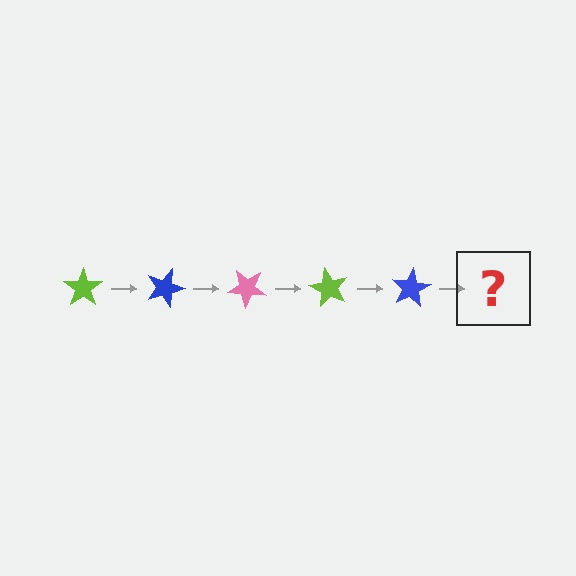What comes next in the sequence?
The next element should be a pink star, rotated 100 degrees from the start.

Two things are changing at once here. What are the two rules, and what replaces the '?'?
The two rules are that it rotates 20 degrees each step and the color cycles through lime, blue, and pink. The '?' should be a pink star, rotated 100 degrees from the start.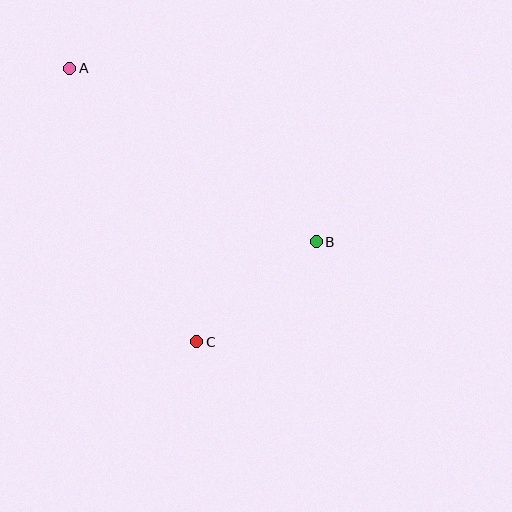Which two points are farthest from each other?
Points A and C are farthest from each other.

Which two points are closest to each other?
Points B and C are closest to each other.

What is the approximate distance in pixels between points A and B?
The distance between A and B is approximately 302 pixels.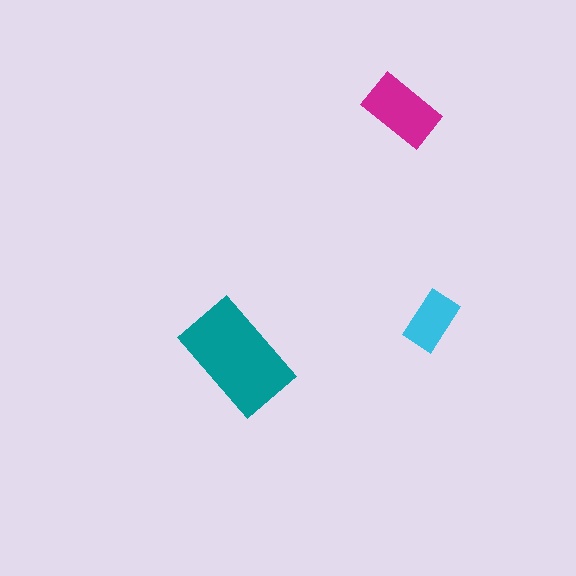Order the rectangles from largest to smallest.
the teal one, the magenta one, the cyan one.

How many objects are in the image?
There are 3 objects in the image.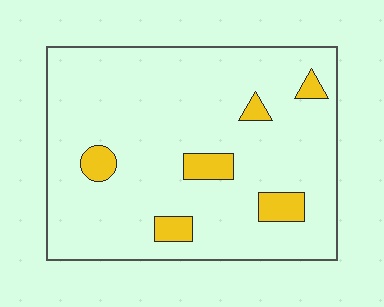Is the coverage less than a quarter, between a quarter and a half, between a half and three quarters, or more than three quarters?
Less than a quarter.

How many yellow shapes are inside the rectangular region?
6.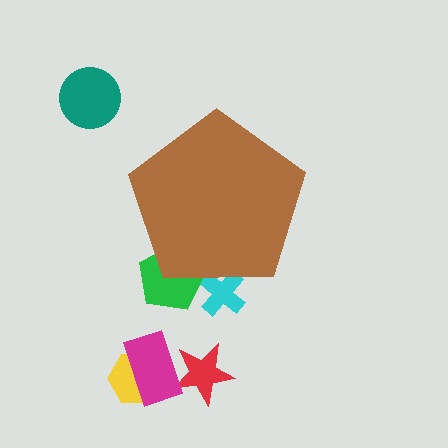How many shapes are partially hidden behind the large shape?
2 shapes are partially hidden.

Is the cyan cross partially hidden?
Yes, the cyan cross is partially hidden behind the brown pentagon.